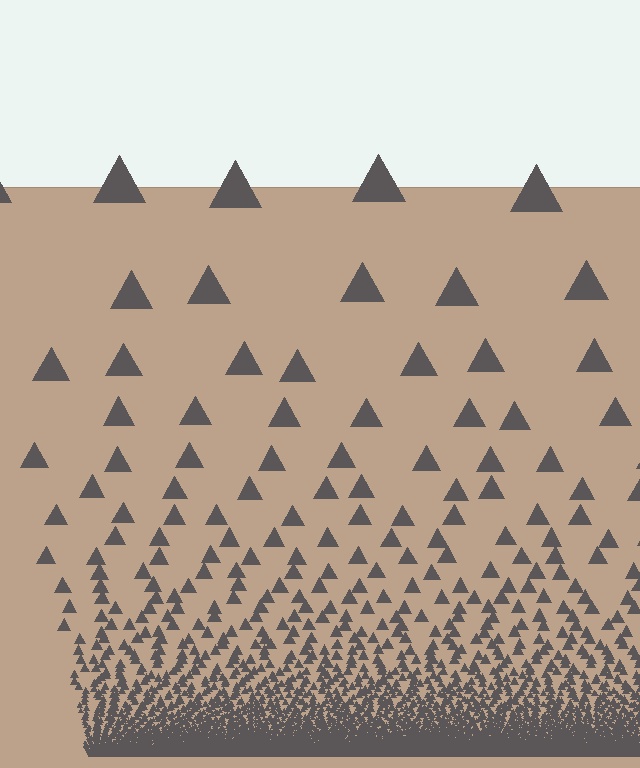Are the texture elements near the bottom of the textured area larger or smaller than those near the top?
Smaller. The gradient is inverted — elements near the bottom are smaller and denser.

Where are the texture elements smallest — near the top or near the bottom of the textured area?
Near the bottom.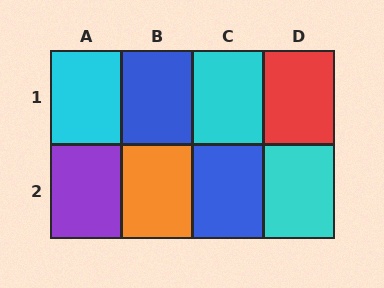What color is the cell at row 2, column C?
Blue.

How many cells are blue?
2 cells are blue.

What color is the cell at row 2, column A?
Purple.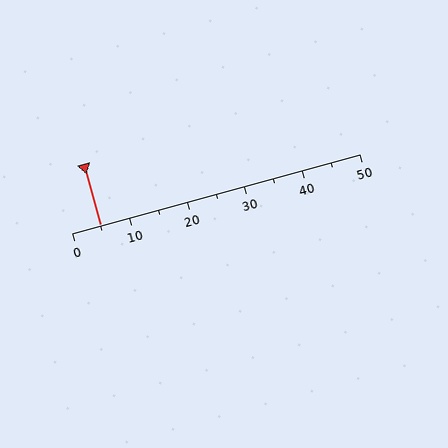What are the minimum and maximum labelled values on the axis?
The axis runs from 0 to 50.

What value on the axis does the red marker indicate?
The marker indicates approximately 5.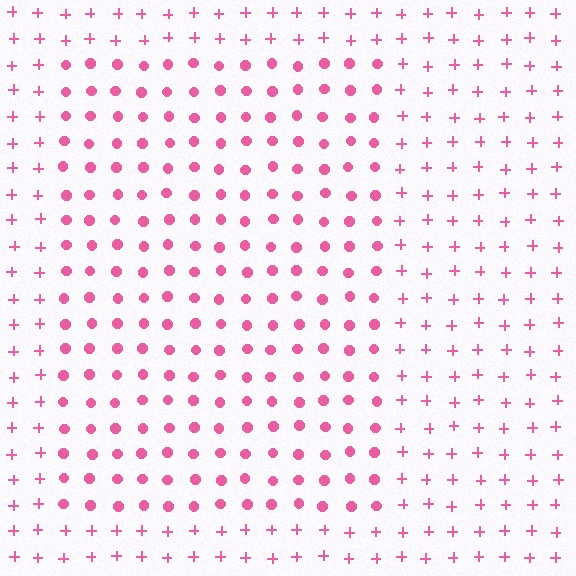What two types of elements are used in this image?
The image uses circles inside the rectangle region and plus signs outside it.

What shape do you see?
I see a rectangle.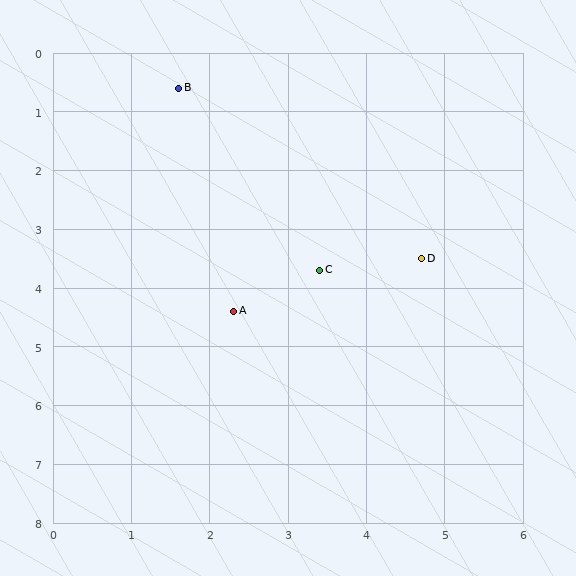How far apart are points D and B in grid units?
Points D and B are about 4.2 grid units apart.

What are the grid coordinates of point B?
Point B is at approximately (1.6, 0.6).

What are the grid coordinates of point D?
Point D is at approximately (4.7, 3.5).